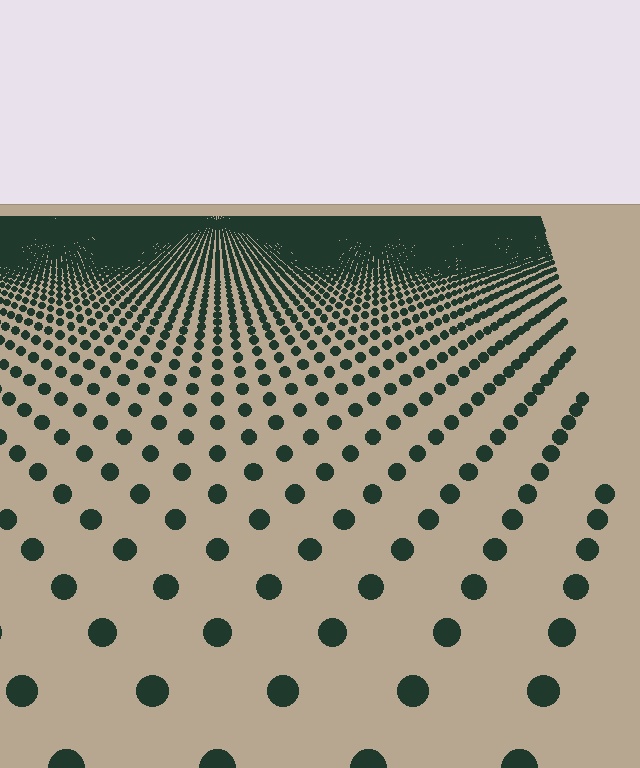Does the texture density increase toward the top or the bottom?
Density increases toward the top.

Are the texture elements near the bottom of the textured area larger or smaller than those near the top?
Larger. Near the bottom, elements are closer to the viewer and appear at a bigger on-screen size.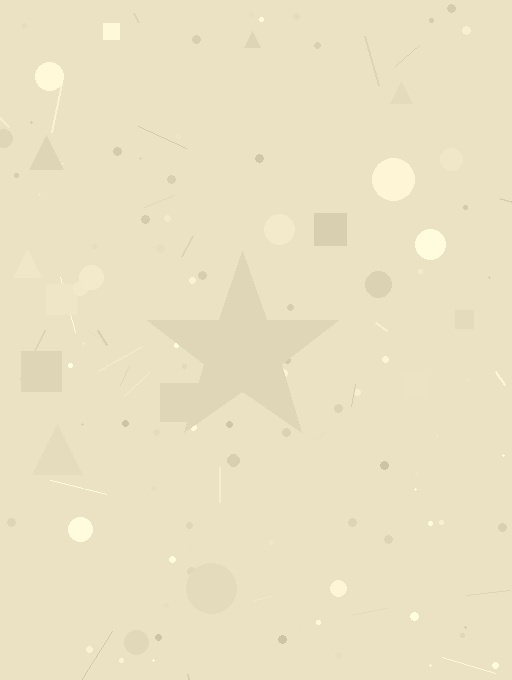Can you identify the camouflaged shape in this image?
The camouflaged shape is a star.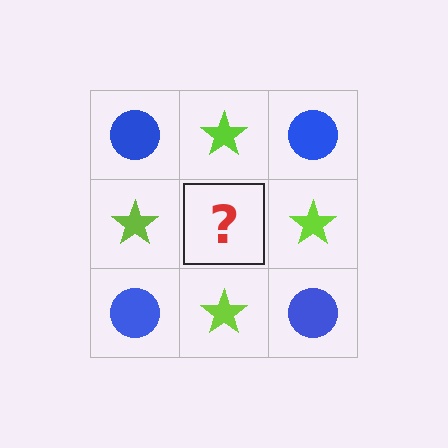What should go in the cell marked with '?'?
The missing cell should contain a blue circle.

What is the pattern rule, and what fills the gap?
The rule is that it alternates blue circle and lime star in a checkerboard pattern. The gap should be filled with a blue circle.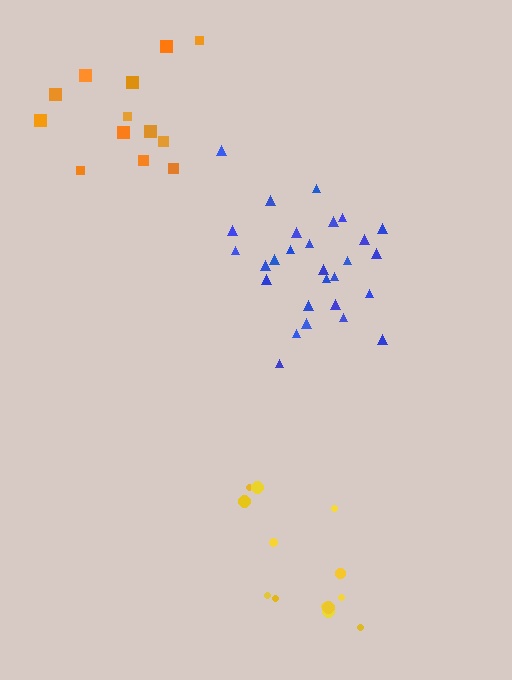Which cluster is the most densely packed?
Blue.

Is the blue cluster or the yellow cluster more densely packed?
Blue.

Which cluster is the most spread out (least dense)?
Orange.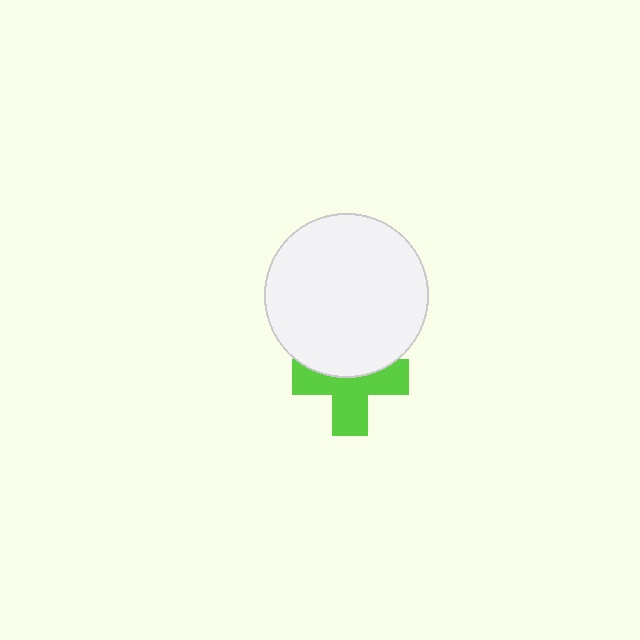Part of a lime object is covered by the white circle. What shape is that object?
It is a cross.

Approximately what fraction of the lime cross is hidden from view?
Roughly 38% of the lime cross is hidden behind the white circle.